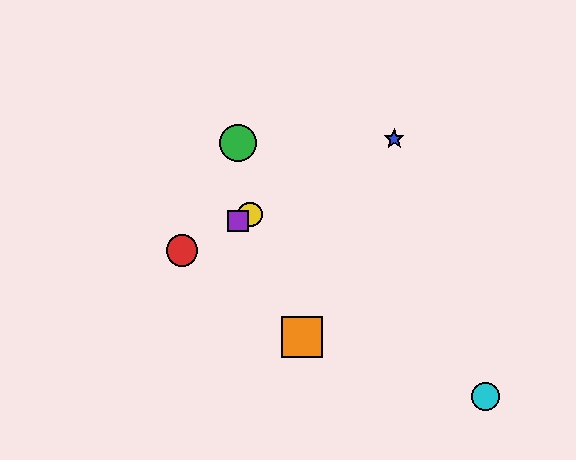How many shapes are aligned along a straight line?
4 shapes (the red circle, the blue star, the yellow circle, the purple square) are aligned along a straight line.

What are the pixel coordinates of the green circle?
The green circle is at (238, 143).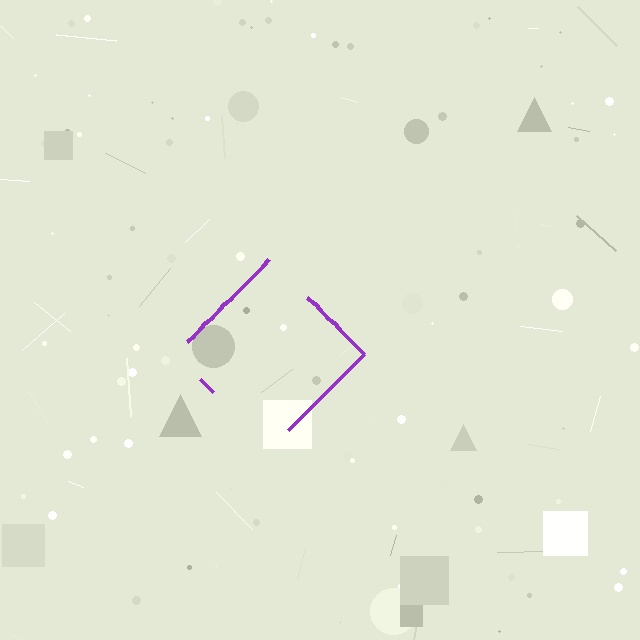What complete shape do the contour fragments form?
The contour fragments form a diamond.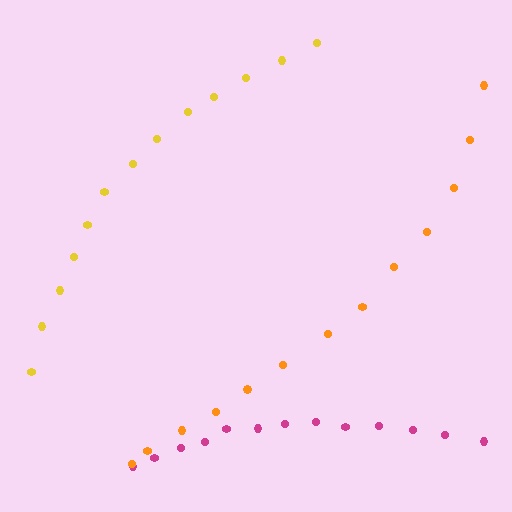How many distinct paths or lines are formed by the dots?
There are 3 distinct paths.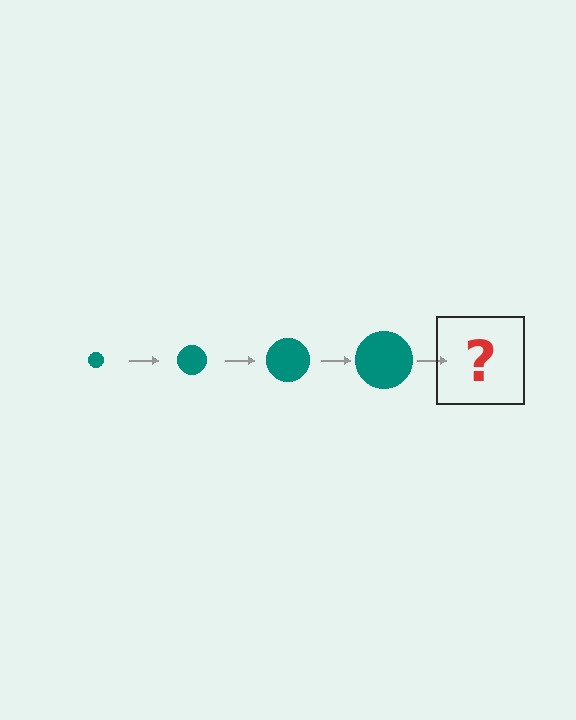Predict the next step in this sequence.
The next step is a teal circle, larger than the previous one.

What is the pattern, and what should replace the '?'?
The pattern is that the circle gets progressively larger each step. The '?' should be a teal circle, larger than the previous one.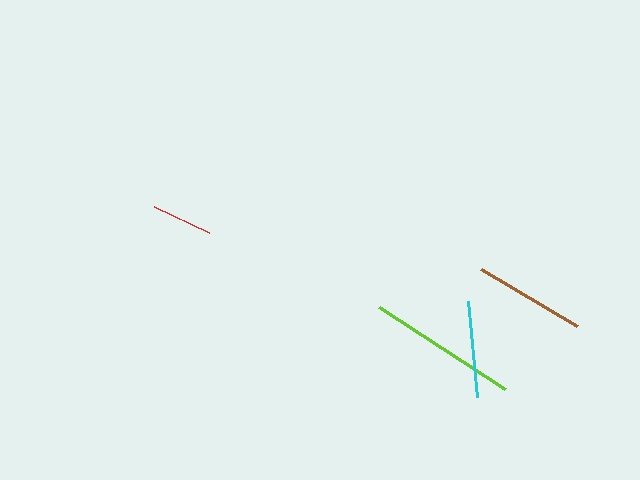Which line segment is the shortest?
The red line is the shortest at approximately 61 pixels.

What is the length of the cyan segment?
The cyan segment is approximately 96 pixels long.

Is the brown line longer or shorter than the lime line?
The lime line is longer than the brown line.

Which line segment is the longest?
The lime line is the longest at approximately 151 pixels.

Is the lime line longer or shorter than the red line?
The lime line is longer than the red line.